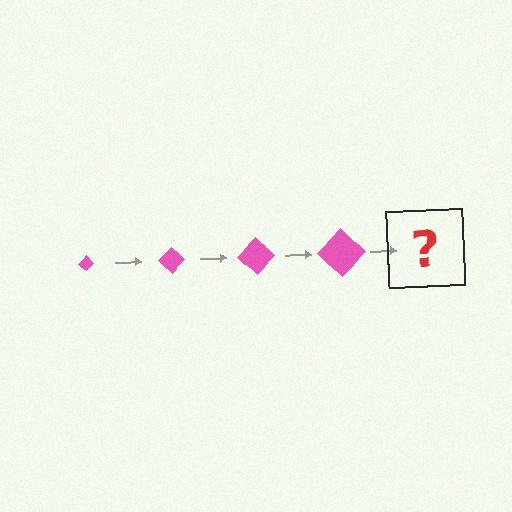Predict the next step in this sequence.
The next step is a pink diamond, larger than the previous one.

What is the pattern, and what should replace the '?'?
The pattern is that the diamond gets progressively larger each step. The '?' should be a pink diamond, larger than the previous one.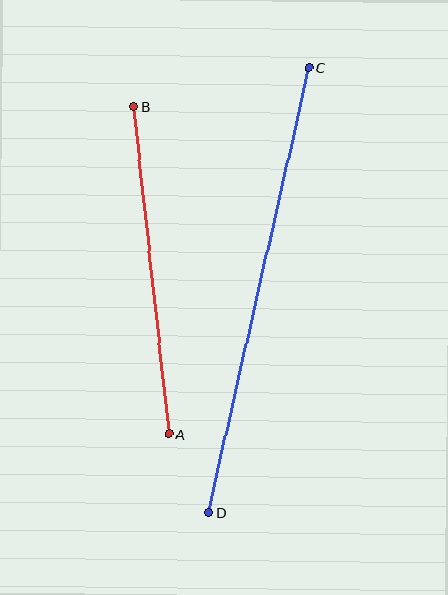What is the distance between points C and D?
The distance is approximately 456 pixels.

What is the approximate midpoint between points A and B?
The midpoint is at approximately (151, 271) pixels.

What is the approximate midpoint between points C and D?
The midpoint is at approximately (259, 290) pixels.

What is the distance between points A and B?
The distance is approximately 329 pixels.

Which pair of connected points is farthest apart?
Points C and D are farthest apart.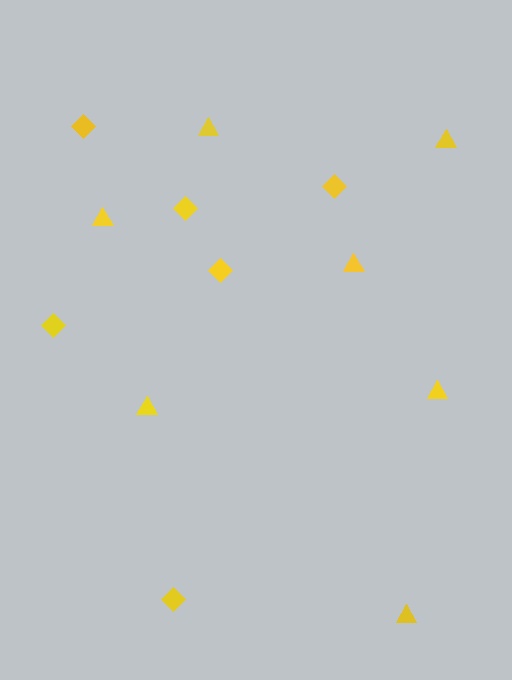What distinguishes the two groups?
There are 2 groups: one group of triangles (7) and one group of diamonds (6).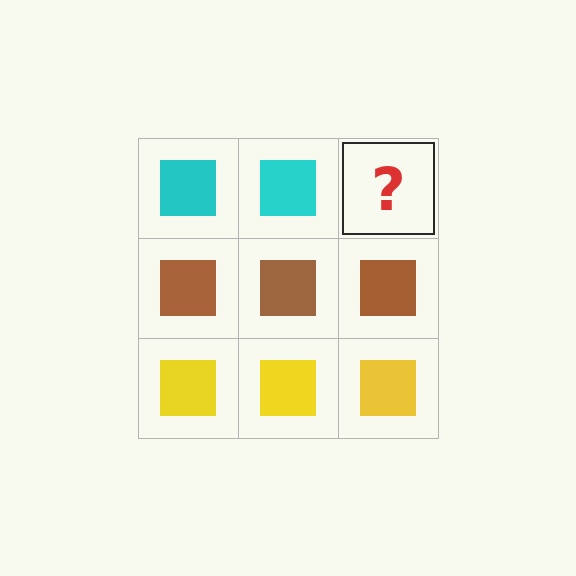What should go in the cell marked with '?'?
The missing cell should contain a cyan square.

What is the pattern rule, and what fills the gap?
The rule is that each row has a consistent color. The gap should be filled with a cyan square.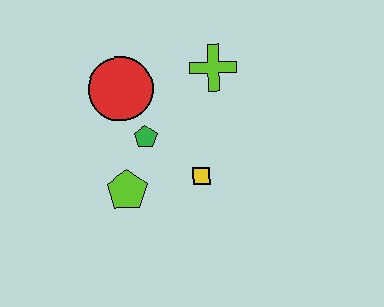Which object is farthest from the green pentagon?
The lime cross is farthest from the green pentagon.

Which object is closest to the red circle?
The green pentagon is closest to the red circle.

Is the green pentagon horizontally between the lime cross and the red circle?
Yes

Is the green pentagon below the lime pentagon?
No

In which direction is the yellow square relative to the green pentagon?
The yellow square is to the right of the green pentagon.